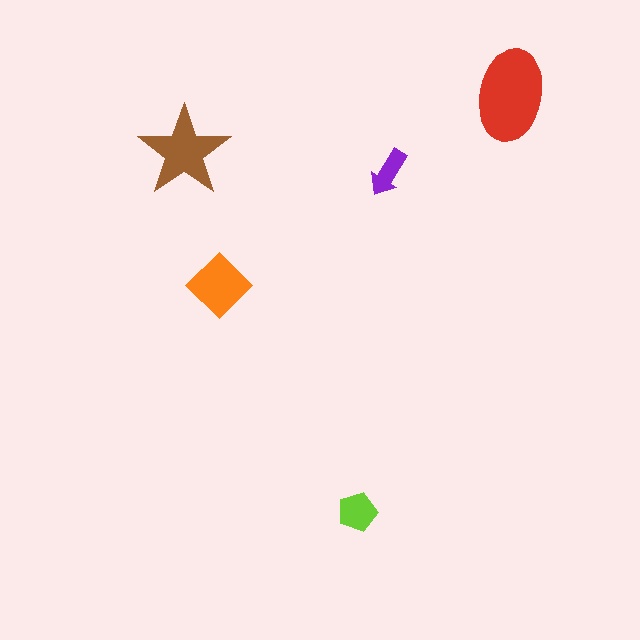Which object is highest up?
The red ellipse is topmost.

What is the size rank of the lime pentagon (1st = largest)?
4th.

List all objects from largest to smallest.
The red ellipse, the brown star, the orange diamond, the lime pentagon, the purple arrow.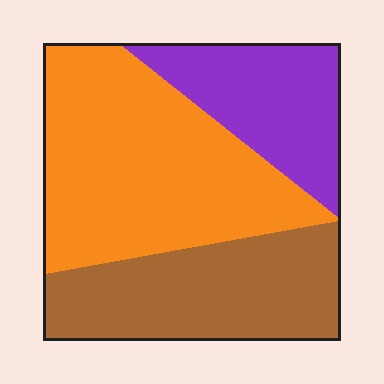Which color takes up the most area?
Orange, at roughly 45%.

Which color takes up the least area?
Purple, at roughly 20%.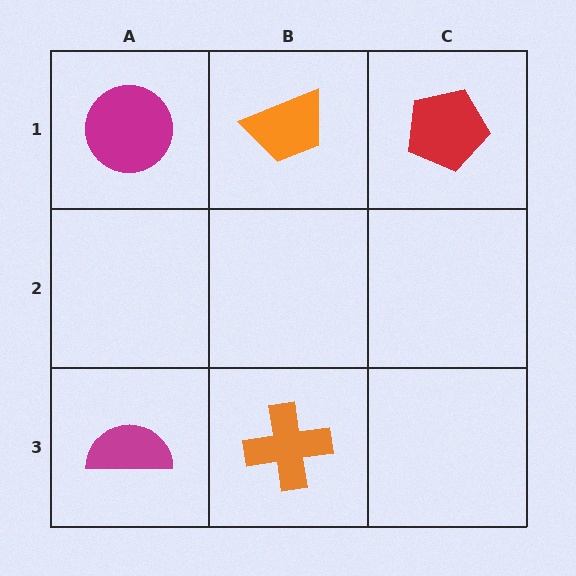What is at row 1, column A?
A magenta circle.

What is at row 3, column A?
A magenta semicircle.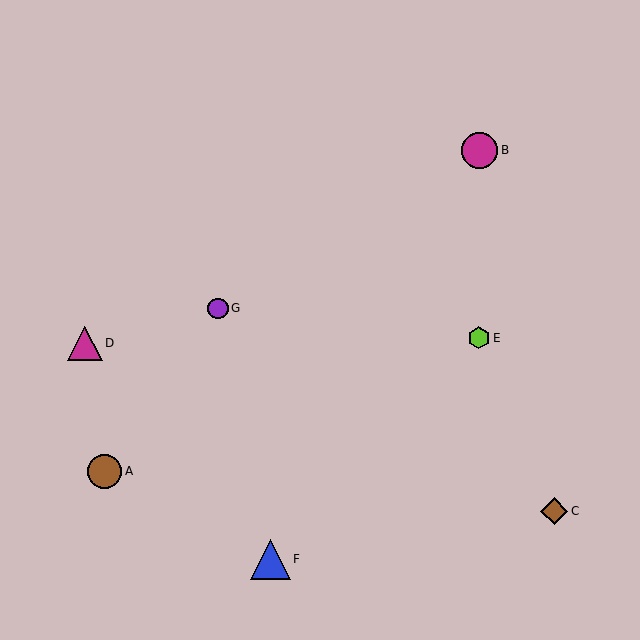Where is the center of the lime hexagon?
The center of the lime hexagon is at (479, 338).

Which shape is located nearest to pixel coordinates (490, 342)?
The lime hexagon (labeled E) at (479, 338) is nearest to that location.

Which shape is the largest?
The blue triangle (labeled F) is the largest.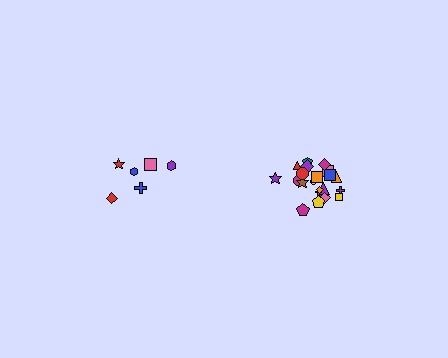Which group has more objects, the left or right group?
The right group.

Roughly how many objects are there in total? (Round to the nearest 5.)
Roughly 30 objects in total.